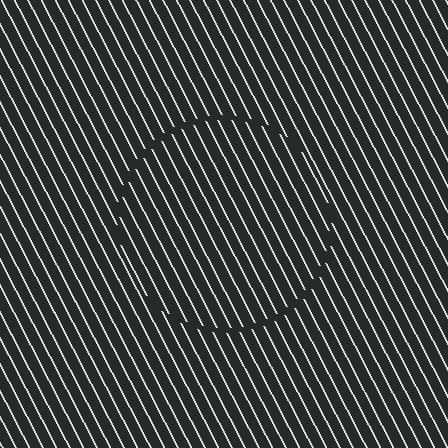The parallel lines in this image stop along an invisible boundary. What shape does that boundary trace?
An illusory circle. The interior of the shape contains the same grating, shifted by half a period — the contour is defined by the phase discontinuity where line-ends from the inner and outer gratings abut.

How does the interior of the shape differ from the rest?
The interior of the shape contains the same grating, shifted by half a period — the contour is defined by the phase discontinuity where line-ends from the inner and outer gratings abut.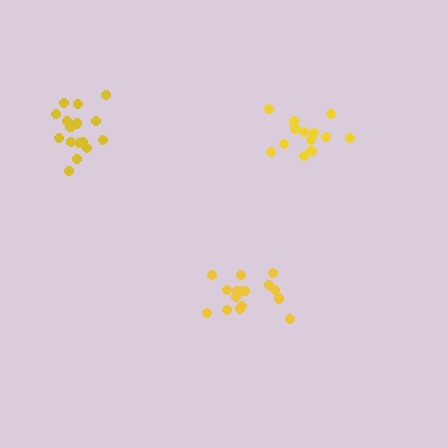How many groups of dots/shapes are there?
There are 3 groups.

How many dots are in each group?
Group 1: 13 dots, Group 2: 16 dots, Group 3: 16 dots (45 total).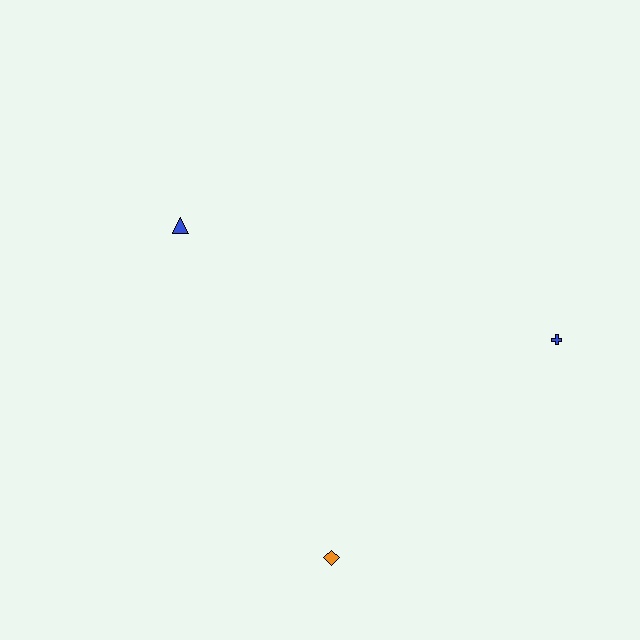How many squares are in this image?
There are no squares.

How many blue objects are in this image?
There are 2 blue objects.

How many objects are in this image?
There are 3 objects.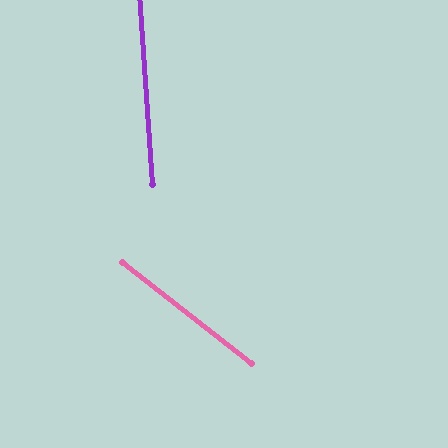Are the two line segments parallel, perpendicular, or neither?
Neither parallel nor perpendicular — they differ by about 48°.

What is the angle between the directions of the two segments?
Approximately 48 degrees.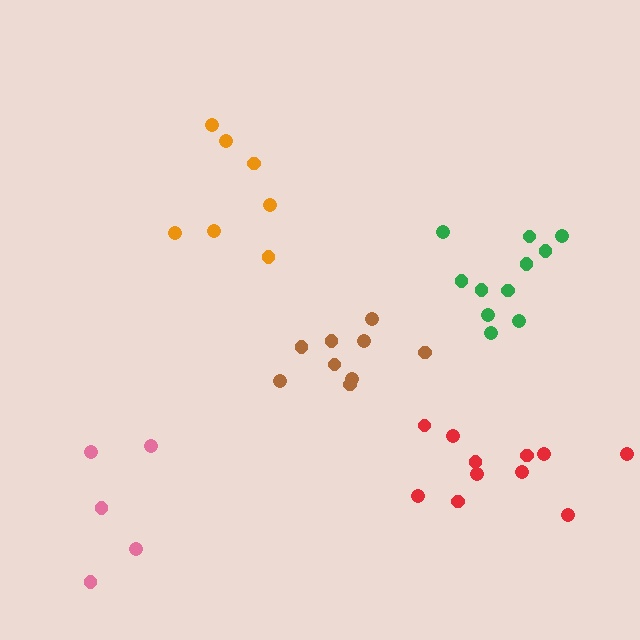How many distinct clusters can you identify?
There are 5 distinct clusters.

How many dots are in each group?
Group 1: 11 dots, Group 2: 9 dots, Group 3: 11 dots, Group 4: 5 dots, Group 5: 7 dots (43 total).